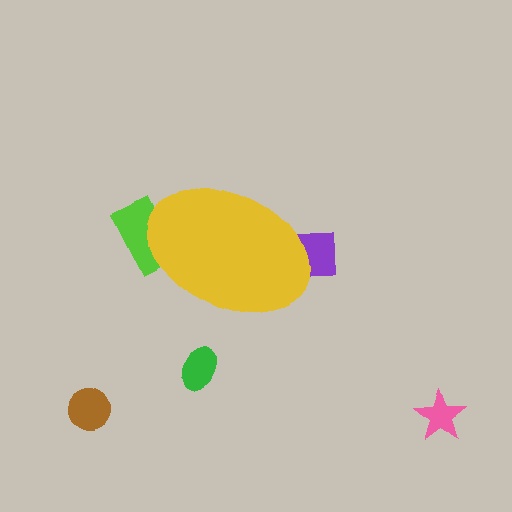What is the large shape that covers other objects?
A yellow ellipse.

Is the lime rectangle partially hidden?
Yes, the lime rectangle is partially hidden behind the yellow ellipse.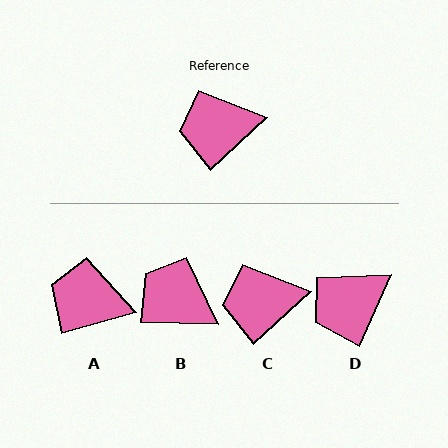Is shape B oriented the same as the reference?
No, it is off by about 43 degrees.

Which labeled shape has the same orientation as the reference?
C.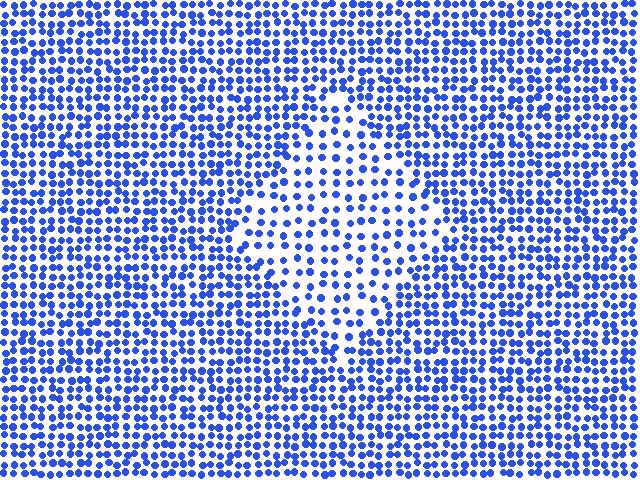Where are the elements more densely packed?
The elements are more densely packed outside the diamond boundary.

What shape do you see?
I see a diamond.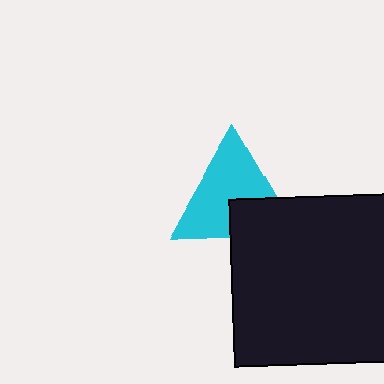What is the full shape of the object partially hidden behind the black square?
The partially hidden object is a cyan triangle.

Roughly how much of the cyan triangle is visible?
Most of it is visible (roughly 68%).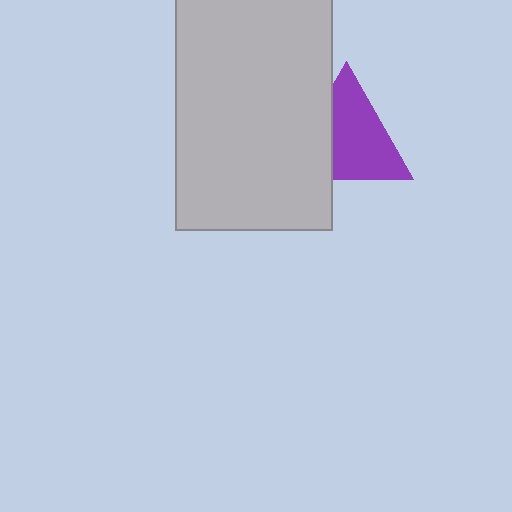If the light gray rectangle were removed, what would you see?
You would see the complete purple triangle.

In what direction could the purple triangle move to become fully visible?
The purple triangle could move right. That would shift it out from behind the light gray rectangle entirely.